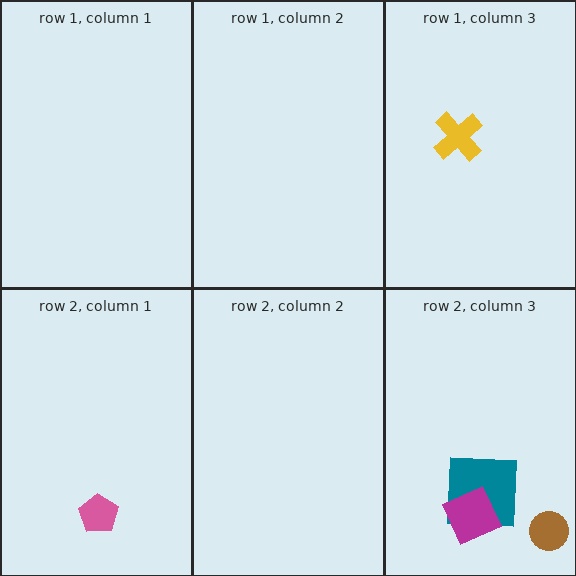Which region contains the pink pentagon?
The row 2, column 1 region.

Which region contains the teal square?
The row 2, column 3 region.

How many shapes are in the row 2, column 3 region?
3.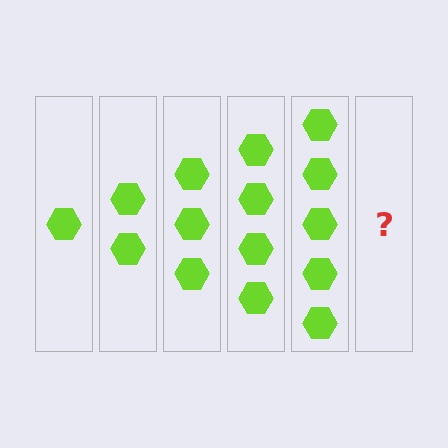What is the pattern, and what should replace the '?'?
The pattern is that each step adds one more hexagon. The '?' should be 6 hexagons.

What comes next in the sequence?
The next element should be 6 hexagons.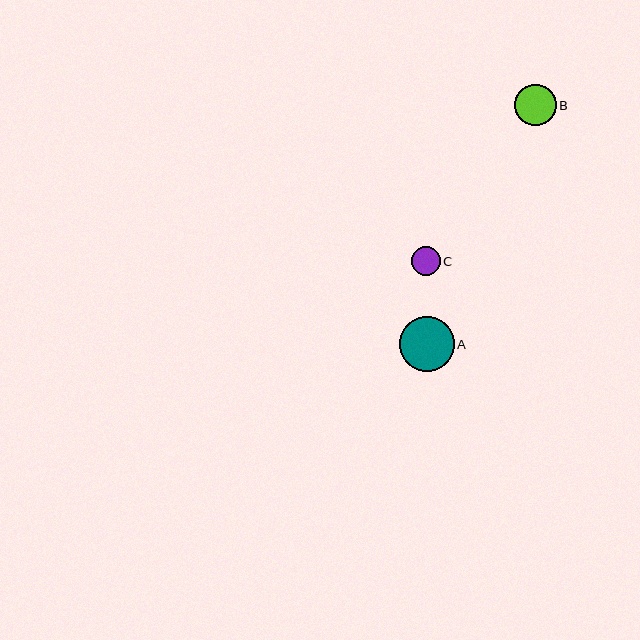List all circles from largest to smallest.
From largest to smallest: A, B, C.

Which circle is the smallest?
Circle C is the smallest with a size of approximately 29 pixels.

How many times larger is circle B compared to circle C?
Circle B is approximately 1.4 times the size of circle C.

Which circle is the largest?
Circle A is the largest with a size of approximately 55 pixels.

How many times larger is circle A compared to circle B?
Circle A is approximately 1.3 times the size of circle B.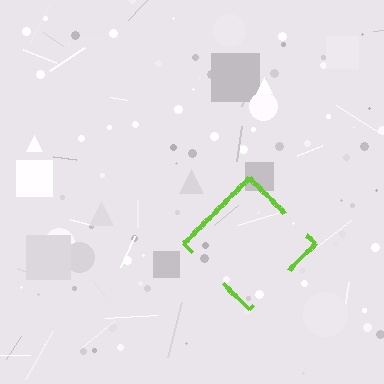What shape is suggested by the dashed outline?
The dashed outline suggests a diamond.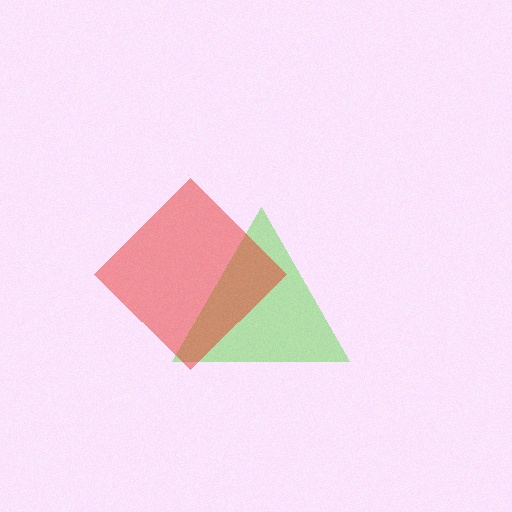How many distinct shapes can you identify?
There are 2 distinct shapes: a lime triangle, a red diamond.